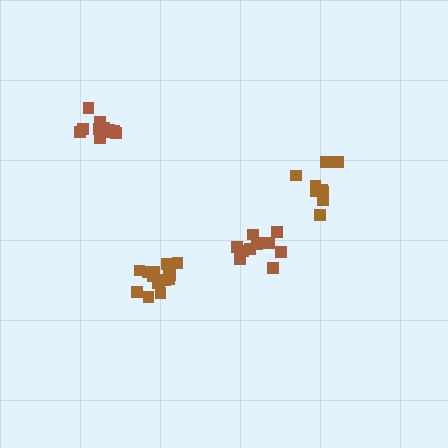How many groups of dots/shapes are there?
There are 4 groups.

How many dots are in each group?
Group 1: 12 dots, Group 2: 11 dots, Group 3: 9 dots, Group 4: 15 dots (47 total).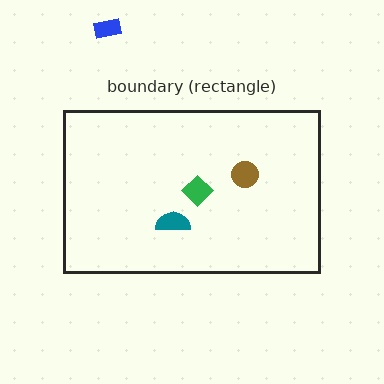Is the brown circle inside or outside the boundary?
Inside.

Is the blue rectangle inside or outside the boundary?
Outside.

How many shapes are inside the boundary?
3 inside, 1 outside.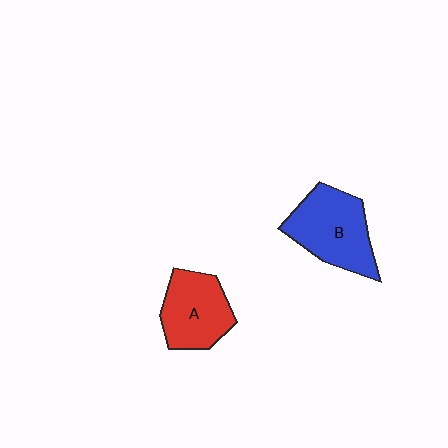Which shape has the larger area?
Shape B (blue).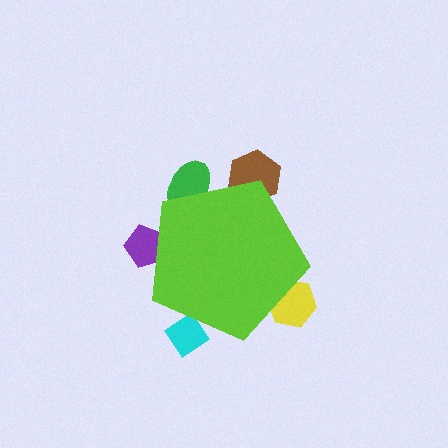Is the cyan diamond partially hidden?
Yes, the cyan diamond is partially hidden behind the lime pentagon.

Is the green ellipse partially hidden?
Yes, the green ellipse is partially hidden behind the lime pentagon.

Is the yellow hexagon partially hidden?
Yes, the yellow hexagon is partially hidden behind the lime pentagon.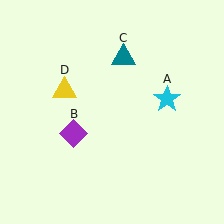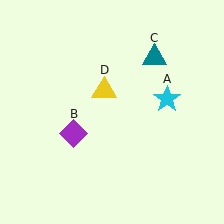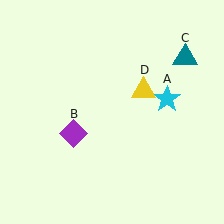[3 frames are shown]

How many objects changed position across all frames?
2 objects changed position: teal triangle (object C), yellow triangle (object D).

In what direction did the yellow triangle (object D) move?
The yellow triangle (object D) moved right.